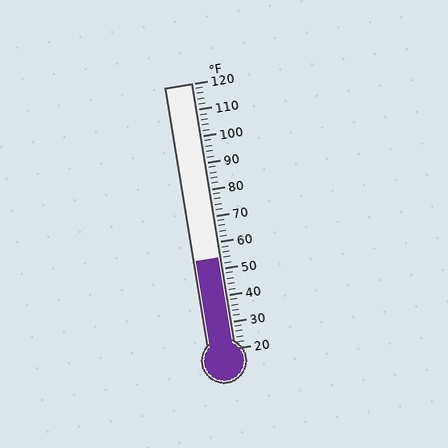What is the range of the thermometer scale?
The thermometer scale ranges from 20°F to 120°F.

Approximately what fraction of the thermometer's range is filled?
The thermometer is filled to approximately 35% of its range.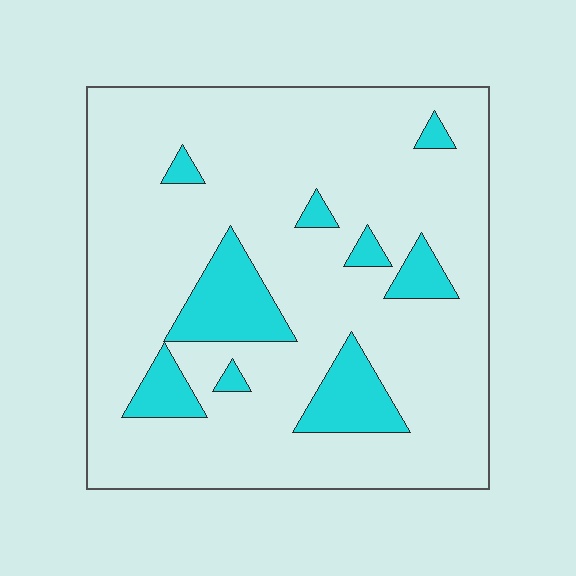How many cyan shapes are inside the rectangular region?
9.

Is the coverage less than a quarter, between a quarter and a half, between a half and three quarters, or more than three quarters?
Less than a quarter.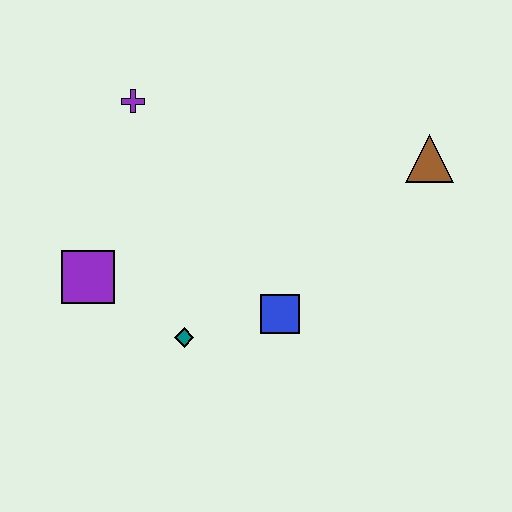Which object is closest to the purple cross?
The purple square is closest to the purple cross.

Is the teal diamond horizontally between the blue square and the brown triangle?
No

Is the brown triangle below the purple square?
No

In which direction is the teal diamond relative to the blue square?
The teal diamond is to the left of the blue square.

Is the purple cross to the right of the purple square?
Yes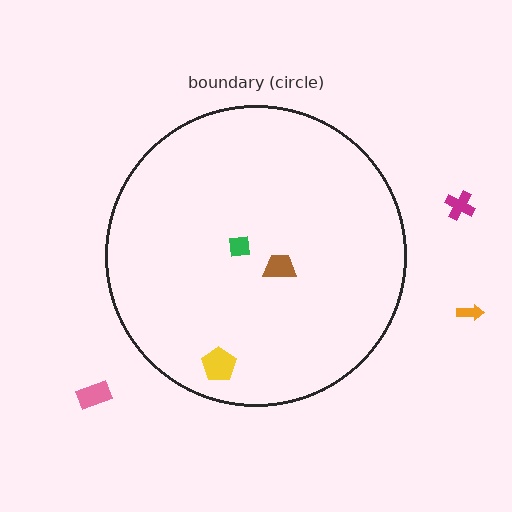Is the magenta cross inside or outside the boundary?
Outside.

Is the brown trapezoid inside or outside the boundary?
Inside.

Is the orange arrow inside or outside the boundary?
Outside.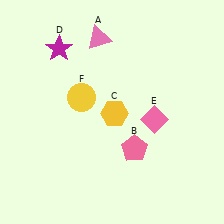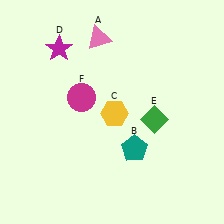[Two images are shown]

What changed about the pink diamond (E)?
In Image 1, E is pink. In Image 2, it changed to green.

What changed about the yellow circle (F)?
In Image 1, F is yellow. In Image 2, it changed to magenta.